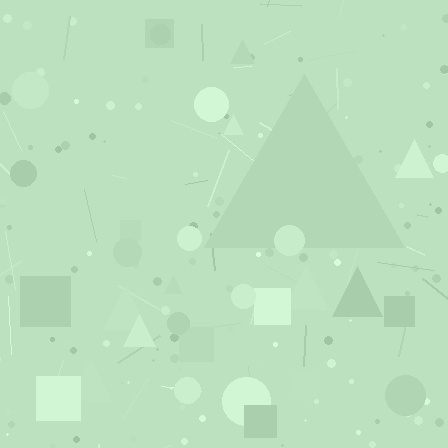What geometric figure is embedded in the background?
A triangle is embedded in the background.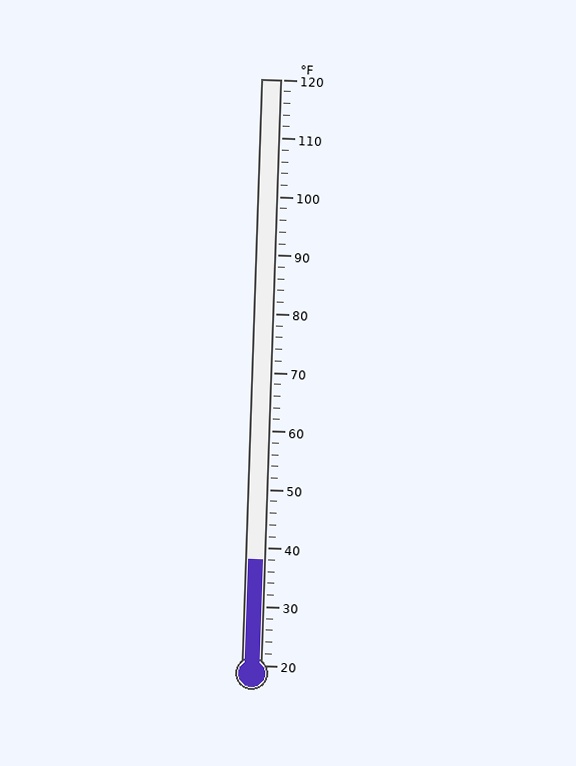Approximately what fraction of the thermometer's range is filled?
The thermometer is filled to approximately 20% of its range.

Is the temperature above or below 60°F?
The temperature is below 60°F.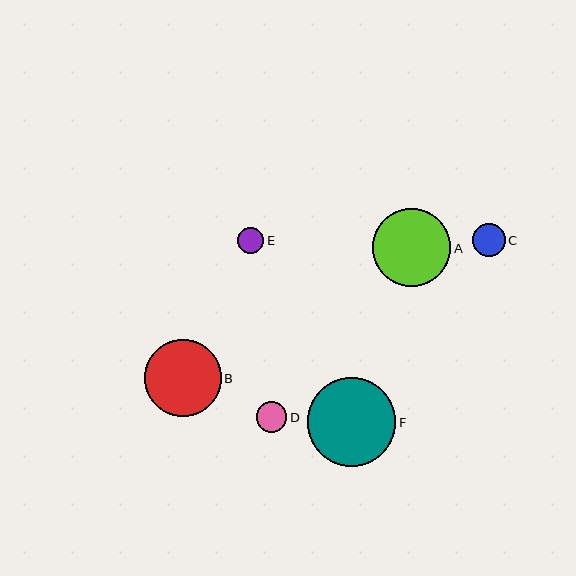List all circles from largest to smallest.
From largest to smallest: F, A, B, C, D, E.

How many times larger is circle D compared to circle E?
Circle D is approximately 1.2 times the size of circle E.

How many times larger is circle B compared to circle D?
Circle B is approximately 2.5 times the size of circle D.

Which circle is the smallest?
Circle E is the smallest with a size of approximately 26 pixels.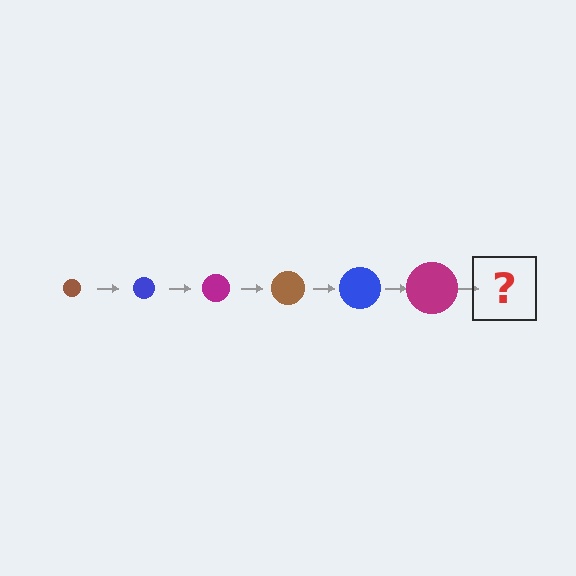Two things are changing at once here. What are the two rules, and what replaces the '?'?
The two rules are that the circle grows larger each step and the color cycles through brown, blue, and magenta. The '?' should be a brown circle, larger than the previous one.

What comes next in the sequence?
The next element should be a brown circle, larger than the previous one.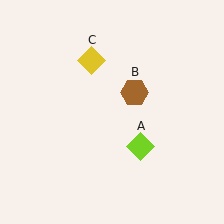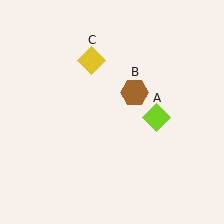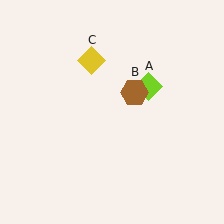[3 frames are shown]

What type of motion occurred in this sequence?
The lime diamond (object A) rotated counterclockwise around the center of the scene.